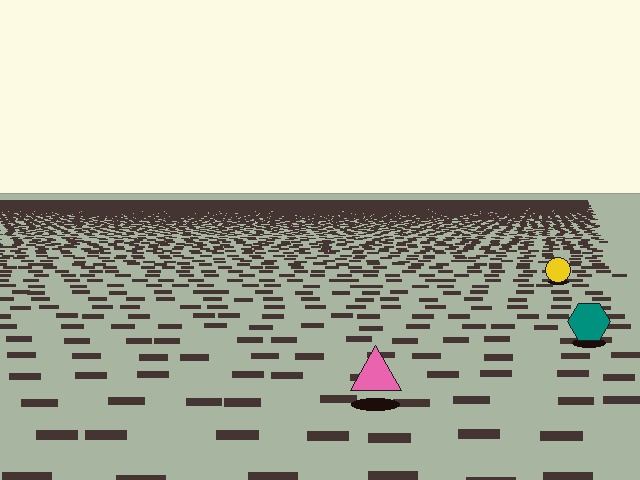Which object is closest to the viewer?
The pink triangle is closest. The texture marks near it are larger and more spread out.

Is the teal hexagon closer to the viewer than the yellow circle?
Yes. The teal hexagon is closer — you can tell from the texture gradient: the ground texture is coarser near it.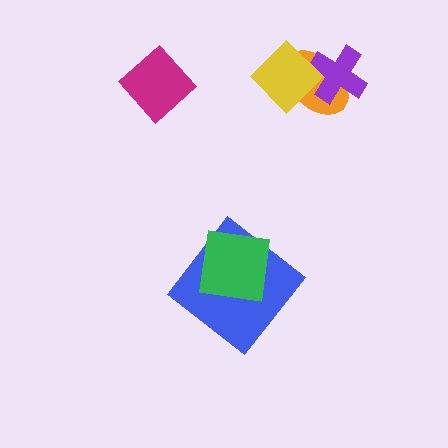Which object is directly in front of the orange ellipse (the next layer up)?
The purple cross is directly in front of the orange ellipse.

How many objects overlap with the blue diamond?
1 object overlaps with the blue diamond.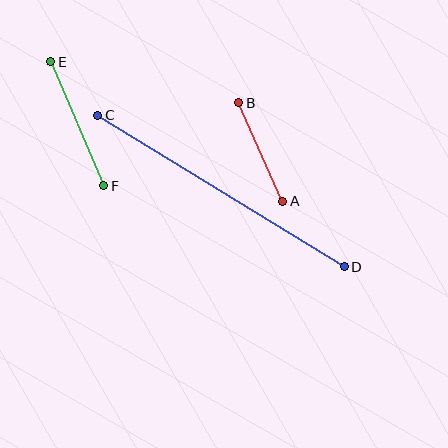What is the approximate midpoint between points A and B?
The midpoint is at approximately (261, 152) pixels.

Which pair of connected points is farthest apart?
Points C and D are farthest apart.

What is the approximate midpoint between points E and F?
The midpoint is at approximately (77, 124) pixels.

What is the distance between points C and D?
The distance is approximately 289 pixels.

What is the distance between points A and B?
The distance is approximately 108 pixels.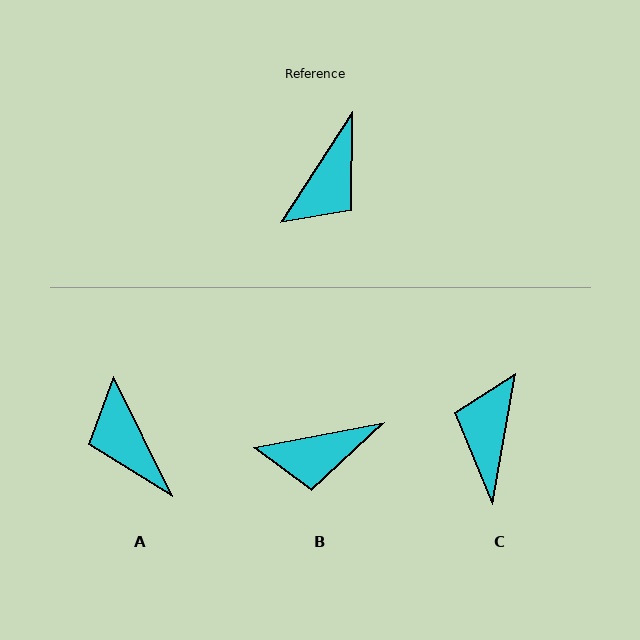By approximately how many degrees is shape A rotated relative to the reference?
Approximately 121 degrees clockwise.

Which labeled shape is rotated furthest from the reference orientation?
C, about 157 degrees away.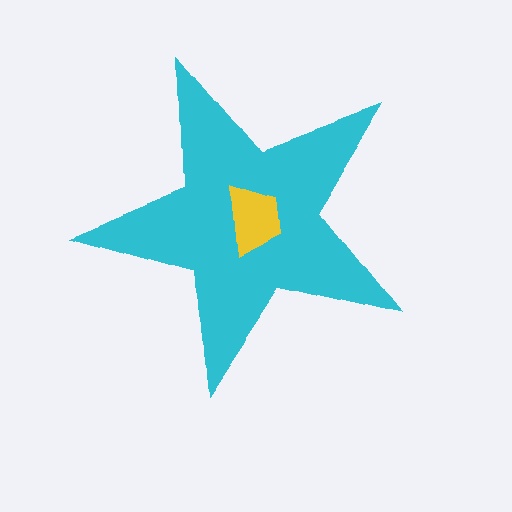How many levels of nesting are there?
2.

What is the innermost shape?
The yellow trapezoid.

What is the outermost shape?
The cyan star.